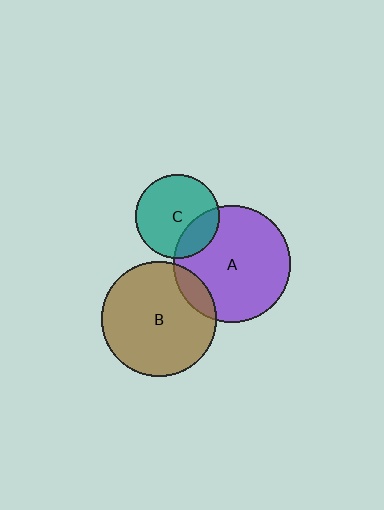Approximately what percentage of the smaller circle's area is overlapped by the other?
Approximately 10%.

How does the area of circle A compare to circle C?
Approximately 1.9 times.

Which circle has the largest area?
Circle A (purple).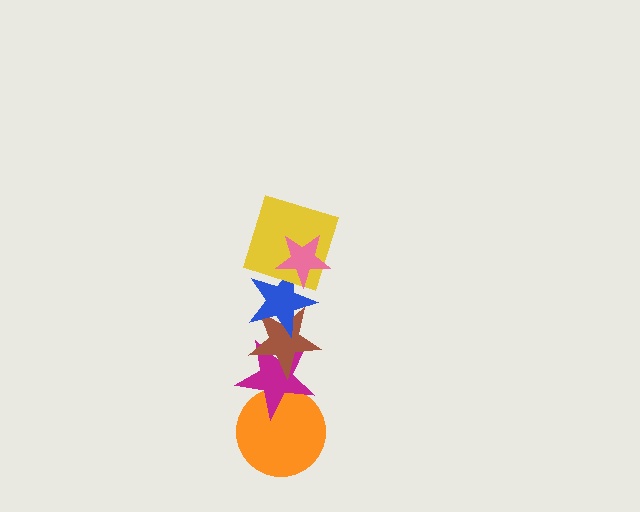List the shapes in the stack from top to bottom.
From top to bottom: the pink star, the yellow square, the blue star, the brown star, the magenta star, the orange circle.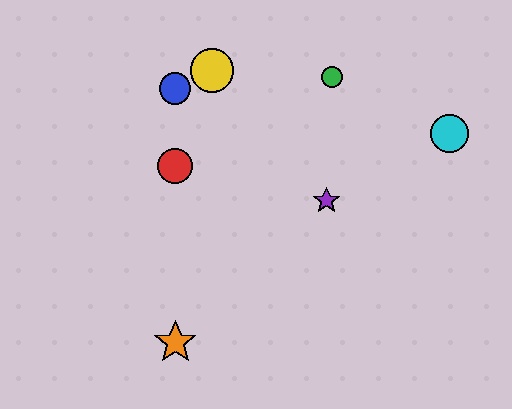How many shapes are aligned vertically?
3 shapes (the red circle, the blue circle, the orange star) are aligned vertically.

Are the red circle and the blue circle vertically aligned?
Yes, both are at x≈175.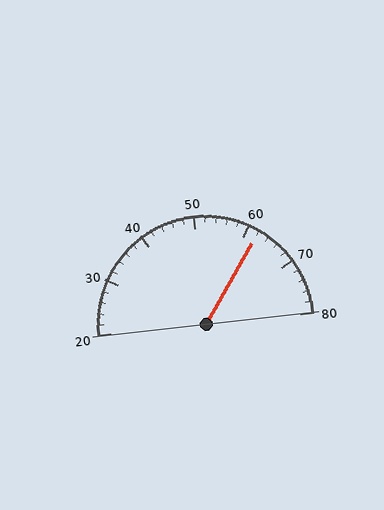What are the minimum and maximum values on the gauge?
The gauge ranges from 20 to 80.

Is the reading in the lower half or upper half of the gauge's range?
The reading is in the upper half of the range (20 to 80).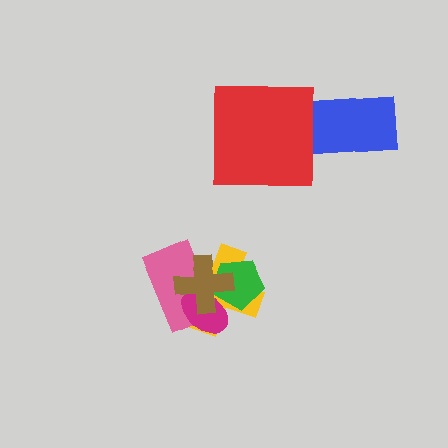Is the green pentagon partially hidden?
Yes, it is partially covered by another shape.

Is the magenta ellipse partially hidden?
Yes, it is partially covered by another shape.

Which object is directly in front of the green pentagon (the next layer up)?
The pink rectangle is directly in front of the green pentagon.